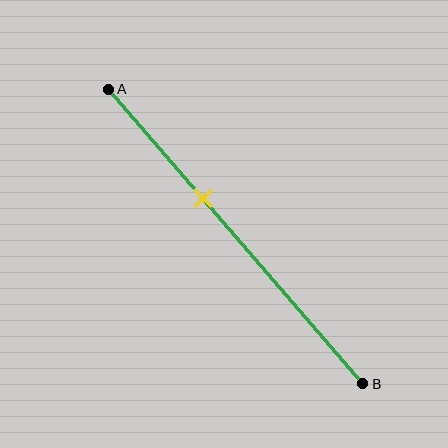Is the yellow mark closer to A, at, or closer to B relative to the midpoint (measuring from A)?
The yellow mark is closer to point A than the midpoint of segment AB.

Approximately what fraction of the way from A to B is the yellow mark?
The yellow mark is approximately 35% of the way from A to B.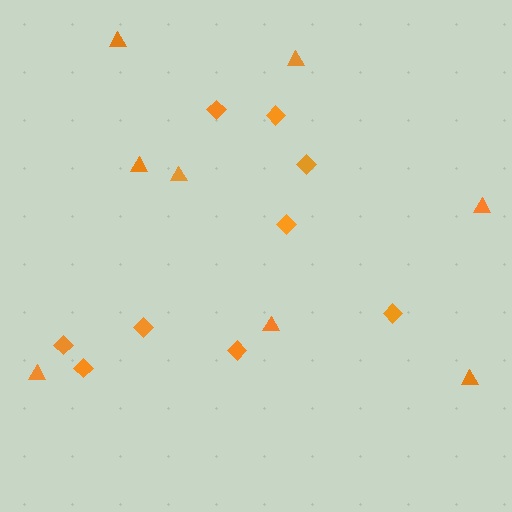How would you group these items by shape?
There are 2 groups: one group of diamonds (9) and one group of triangles (8).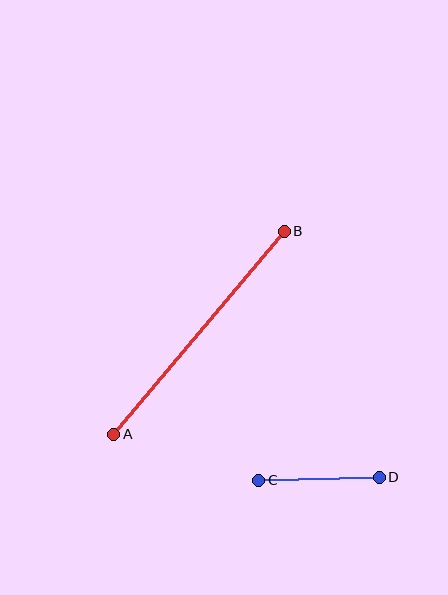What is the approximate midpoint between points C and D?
The midpoint is at approximately (319, 479) pixels.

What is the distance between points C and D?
The distance is approximately 120 pixels.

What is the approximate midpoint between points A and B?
The midpoint is at approximately (199, 333) pixels.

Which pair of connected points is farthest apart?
Points A and B are farthest apart.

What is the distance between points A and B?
The distance is approximately 265 pixels.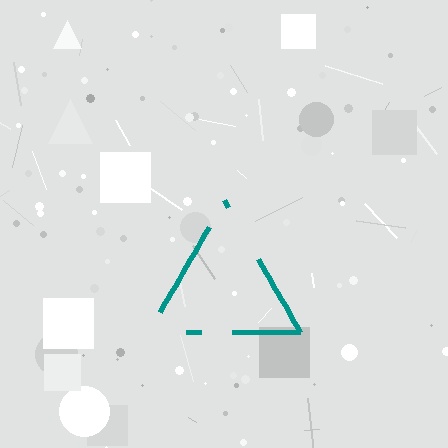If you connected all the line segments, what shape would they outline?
They would outline a triangle.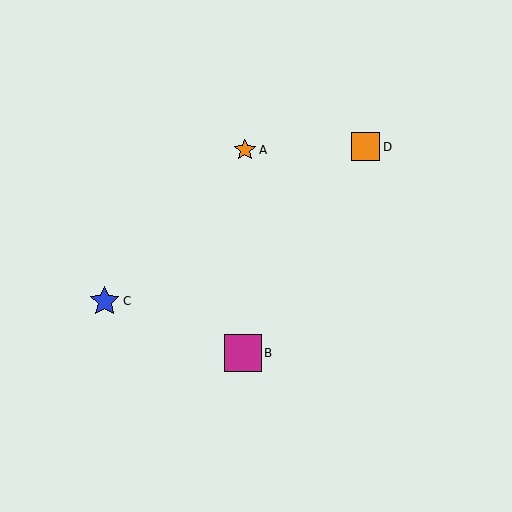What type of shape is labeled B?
Shape B is a magenta square.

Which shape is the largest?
The magenta square (labeled B) is the largest.